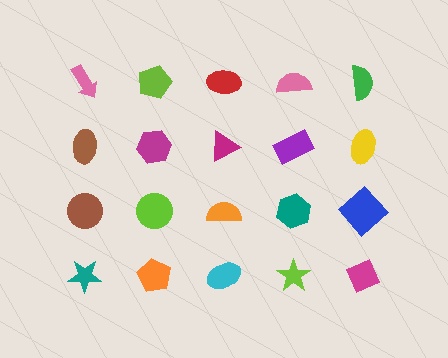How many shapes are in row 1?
5 shapes.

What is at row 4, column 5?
A magenta diamond.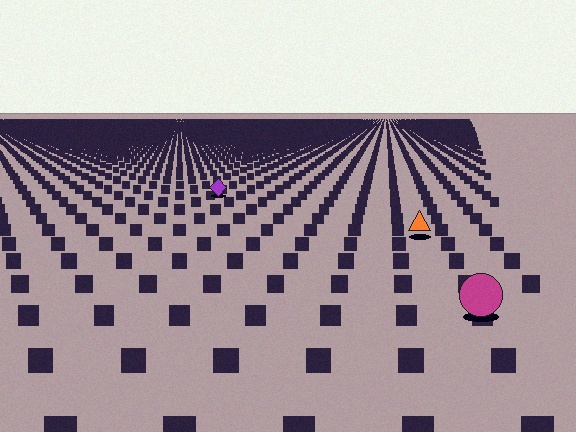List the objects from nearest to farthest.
From nearest to farthest: the magenta circle, the orange triangle, the purple diamond.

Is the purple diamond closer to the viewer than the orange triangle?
No. The orange triangle is closer — you can tell from the texture gradient: the ground texture is coarser near it.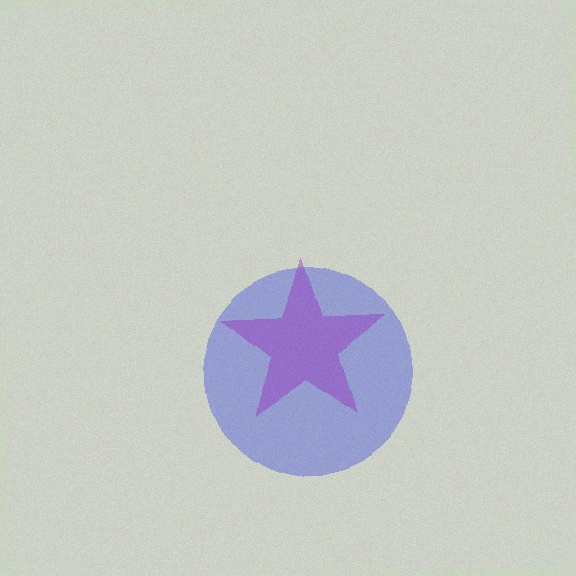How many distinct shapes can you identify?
There are 2 distinct shapes: a blue circle, a purple star.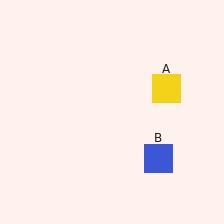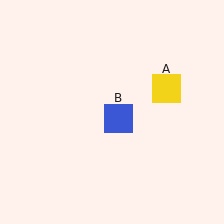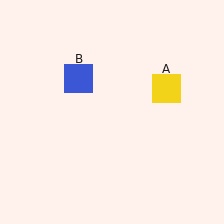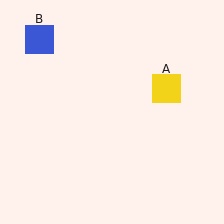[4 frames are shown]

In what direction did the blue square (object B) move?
The blue square (object B) moved up and to the left.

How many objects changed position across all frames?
1 object changed position: blue square (object B).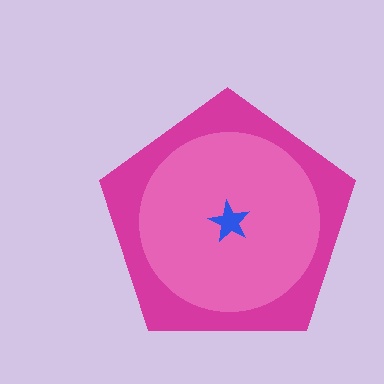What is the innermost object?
The blue star.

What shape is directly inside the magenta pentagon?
The pink circle.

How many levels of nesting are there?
3.